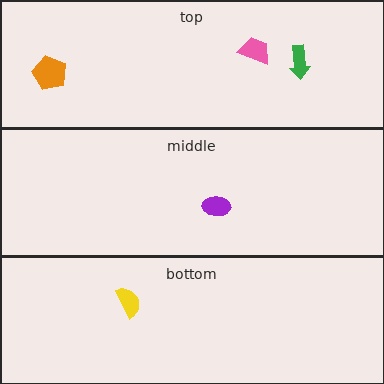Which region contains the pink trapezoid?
The top region.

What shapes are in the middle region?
The purple ellipse.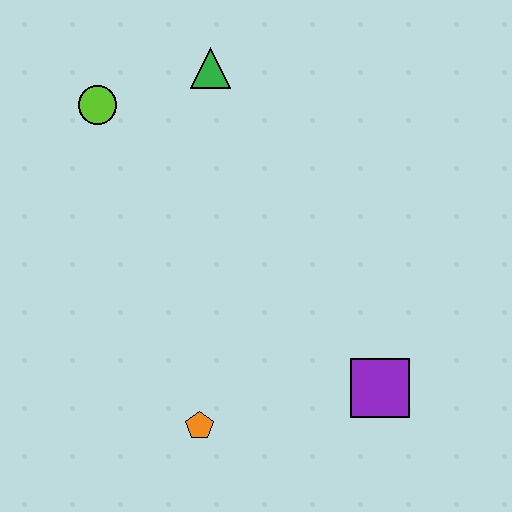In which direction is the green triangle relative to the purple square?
The green triangle is above the purple square.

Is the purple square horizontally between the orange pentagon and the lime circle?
No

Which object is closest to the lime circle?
The green triangle is closest to the lime circle.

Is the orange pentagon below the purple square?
Yes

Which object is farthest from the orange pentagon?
The green triangle is farthest from the orange pentagon.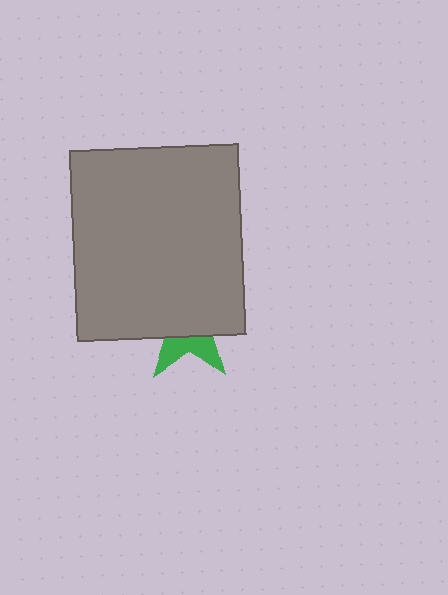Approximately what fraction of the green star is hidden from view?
Roughly 67% of the green star is hidden behind the gray rectangle.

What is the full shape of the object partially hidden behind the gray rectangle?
The partially hidden object is a green star.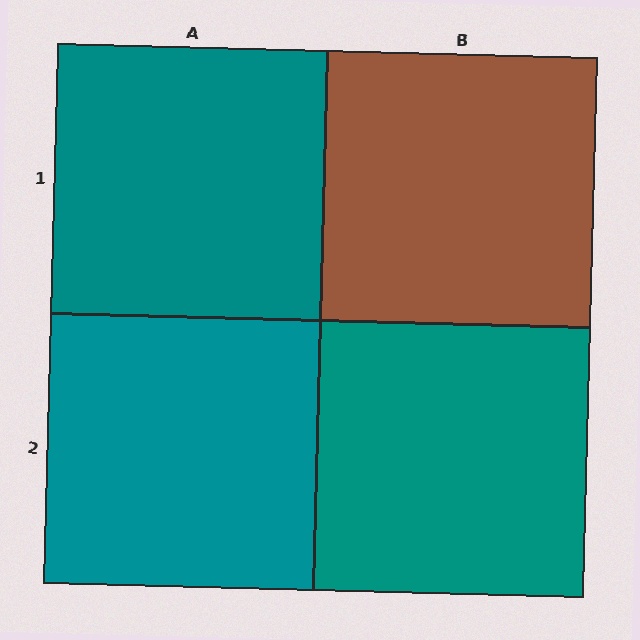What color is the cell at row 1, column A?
Teal.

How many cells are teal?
3 cells are teal.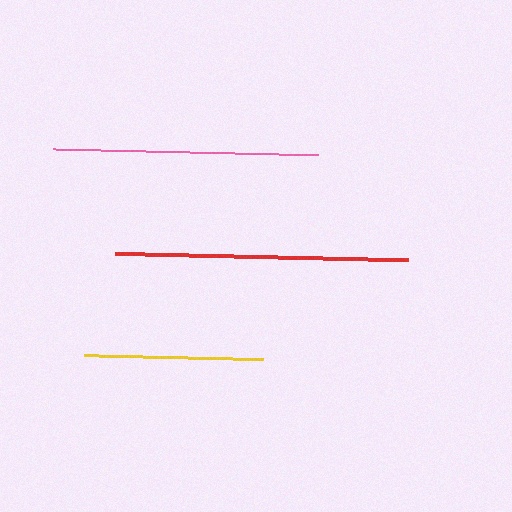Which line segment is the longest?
The red line is the longest at approximately 293 pixels.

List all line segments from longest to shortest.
From longest to shortest: red, pink, yellow.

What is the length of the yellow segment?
The yellow segment is approximately 178 pixels long.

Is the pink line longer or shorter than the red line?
The red line is longer than the pink line.